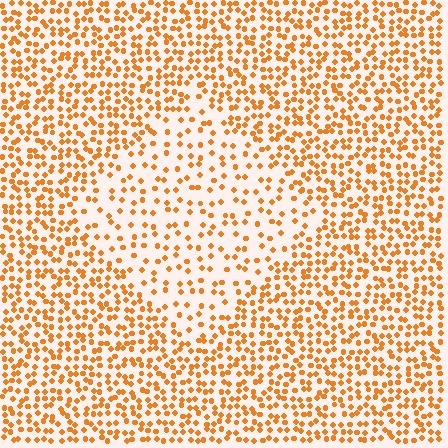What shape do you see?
I see a diamond.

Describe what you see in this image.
The image contains small orange elements arranged at two different densities. A diamond-shaped region is visible where the elements are less densely packed than the surrounding area.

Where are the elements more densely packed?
The elements are more densely packed outside the diamond boundary.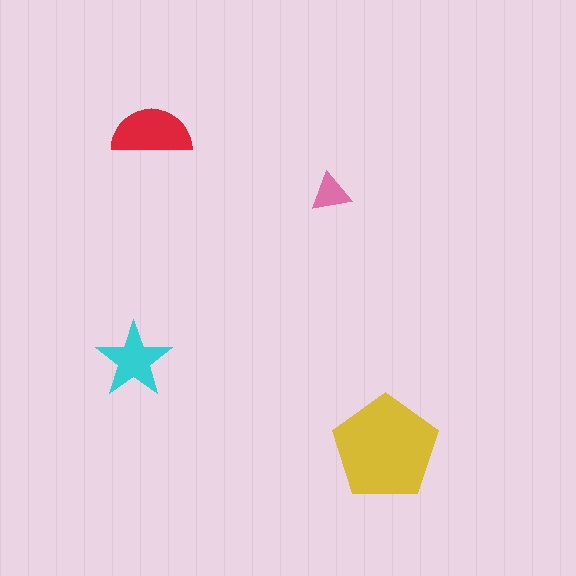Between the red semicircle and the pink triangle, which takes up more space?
The red semicircle.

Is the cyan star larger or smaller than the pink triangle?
Larger.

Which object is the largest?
The yellow pentagon.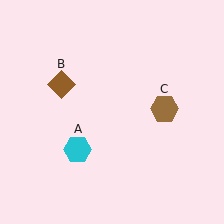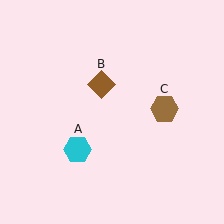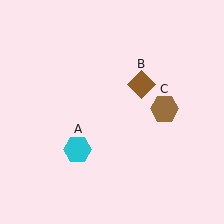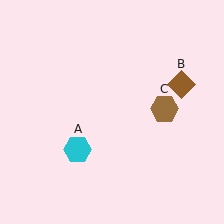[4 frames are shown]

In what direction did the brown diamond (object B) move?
The brown diamond (object B) moved right.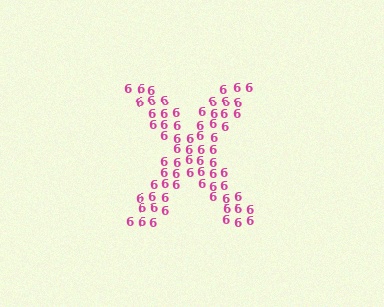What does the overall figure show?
The overall figure shows the letter X.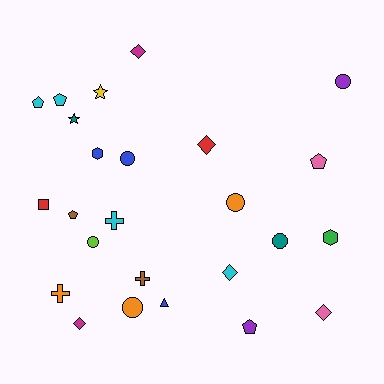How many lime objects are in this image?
There is 1 lime object.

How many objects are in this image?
There are 25 objects.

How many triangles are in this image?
There is 1 triangle.